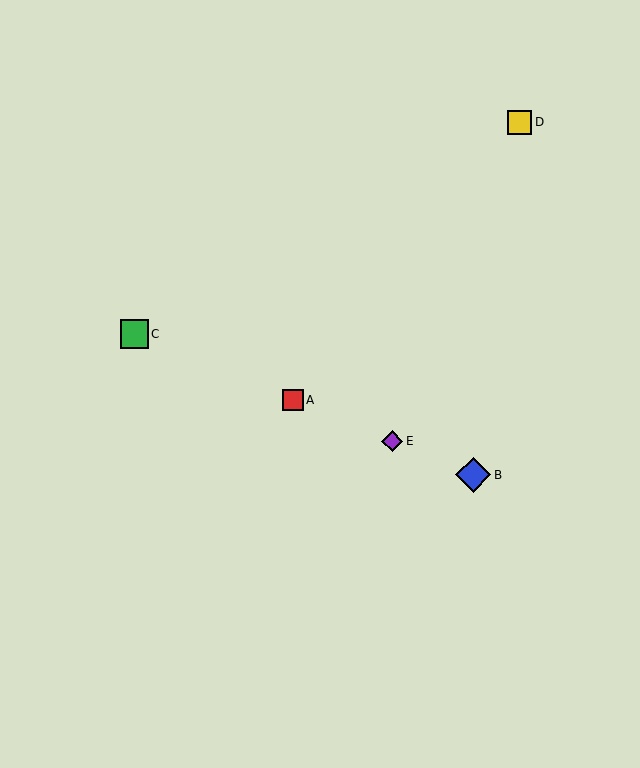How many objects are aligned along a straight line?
4 objects (A, B, C, E) are aligned along a straight line.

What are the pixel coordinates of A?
Object A is at (293, 400).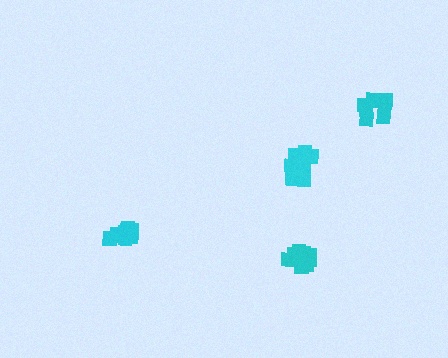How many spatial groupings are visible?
There are 4 spatial groupings.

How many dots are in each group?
Group 1: 9 dots, Group 2: 10 dots, Group 3: 7 dots, Group 4: 12 dots (38 total).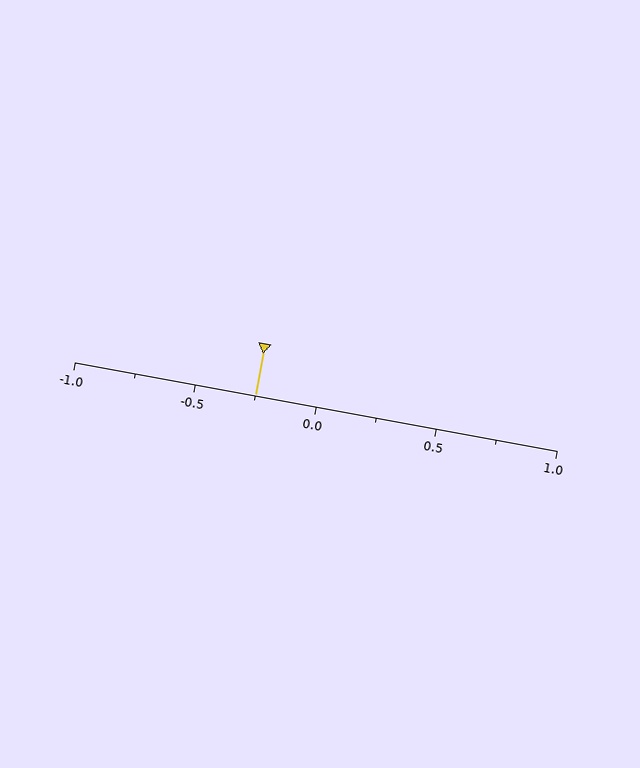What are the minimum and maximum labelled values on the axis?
The axis runs from -1.0 to 1.0.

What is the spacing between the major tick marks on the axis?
The major ticks are spaced 0.5 apart.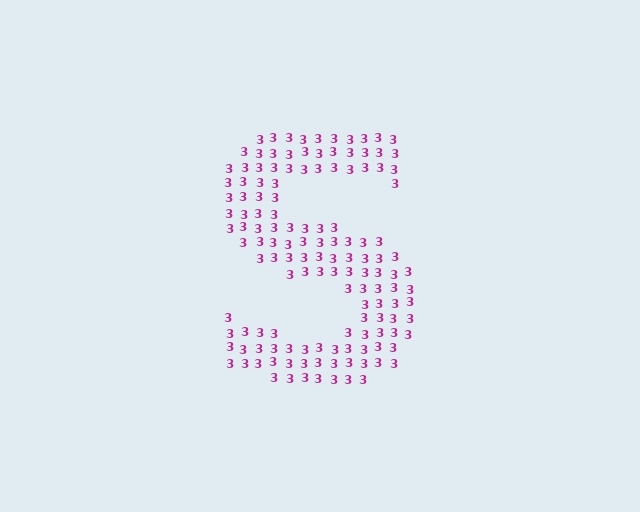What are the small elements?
The small elements are digit 3's.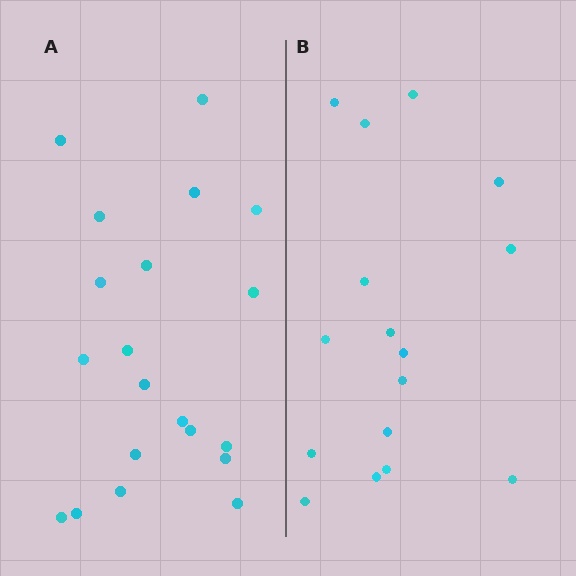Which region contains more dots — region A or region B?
Region A (the left region) has more dots.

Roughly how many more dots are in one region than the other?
Region A has about 4 more dots than region B.